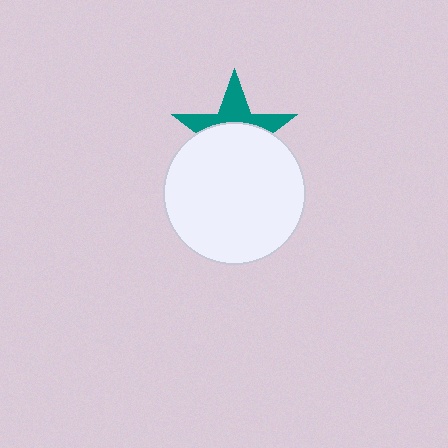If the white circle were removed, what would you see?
You would see the complete teal star.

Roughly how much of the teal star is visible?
A small part of it is visible (roughly 41%).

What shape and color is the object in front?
The object in front is a white circle.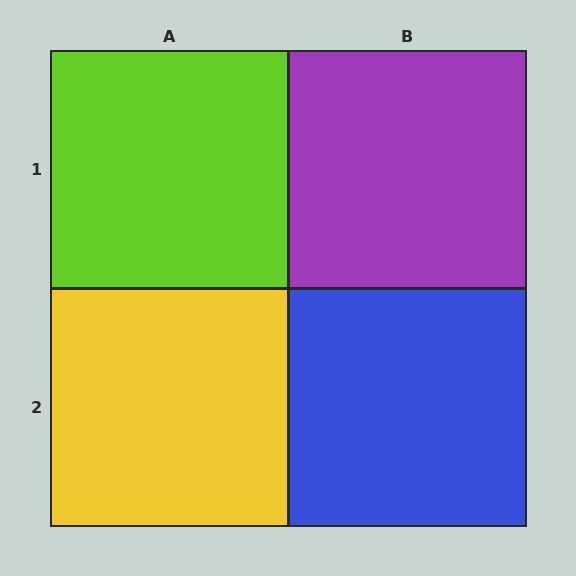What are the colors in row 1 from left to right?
Lime, purple.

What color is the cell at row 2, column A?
Yellow.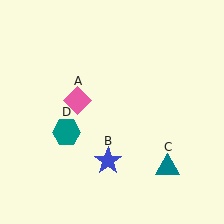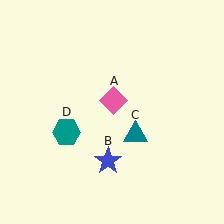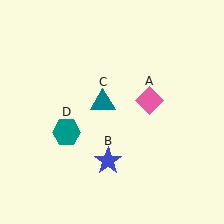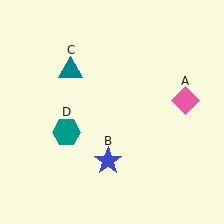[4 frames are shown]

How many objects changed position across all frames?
2 objects changed position: pink diamond (object A), teal triangle (object C).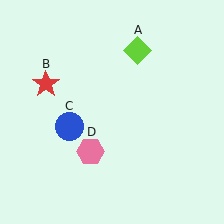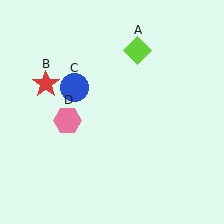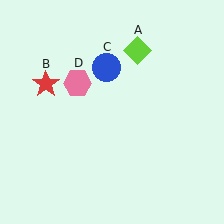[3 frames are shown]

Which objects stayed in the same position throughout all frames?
Lime diamond (object A) and red star (object B) remained stationary.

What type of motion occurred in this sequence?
The blue circle (object C), pink hexagon (object D) rotated clockwise around the center of the scene.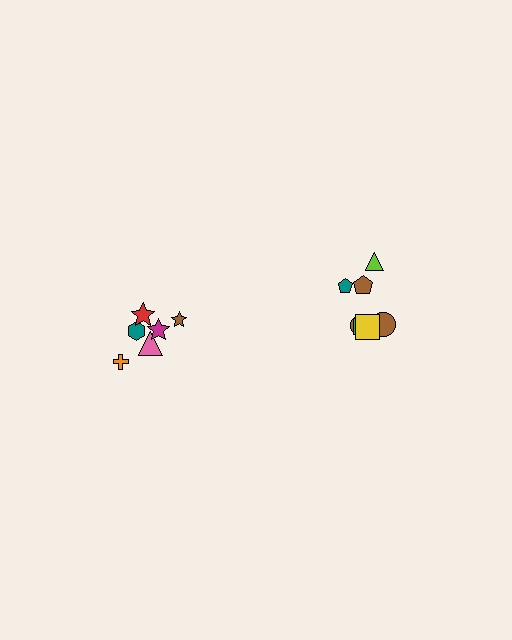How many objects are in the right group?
There are 8 objects.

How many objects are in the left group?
There are 6 objects.